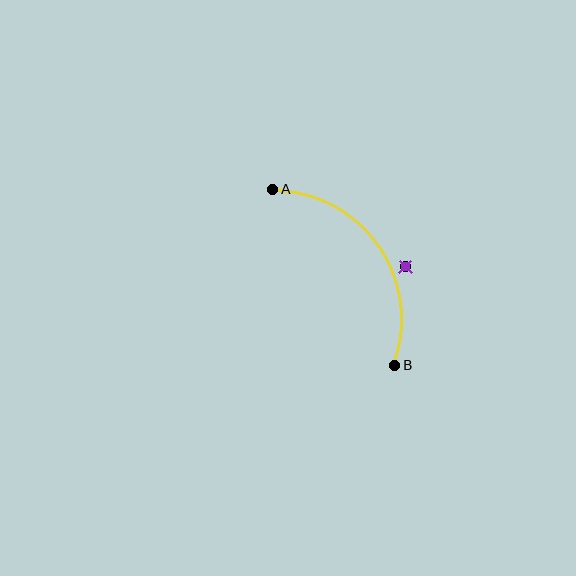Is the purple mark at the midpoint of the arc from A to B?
No — the purple mark does not lie on the arc at all. It sits slightly outside the curve.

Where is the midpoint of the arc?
The arc midpoint is the point on the curve farthest from the straight line joining A and B. It sits above and to the right of that line.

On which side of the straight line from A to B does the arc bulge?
The arc bulges above and to the right of the straight line connecting A and B.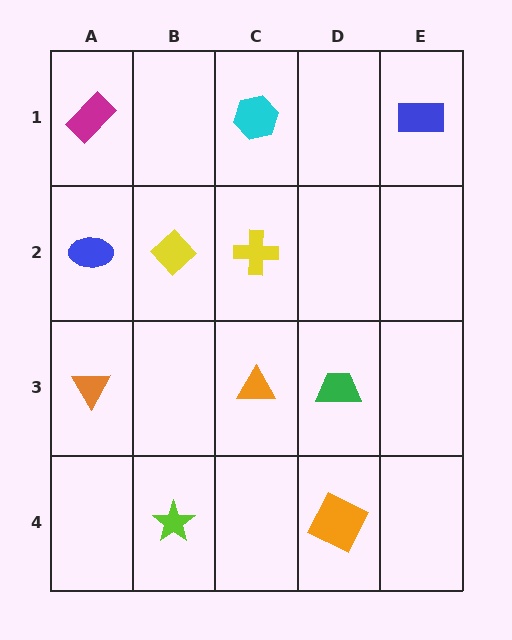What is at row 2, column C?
A yellow cross.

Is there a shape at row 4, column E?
No, that cell is empty.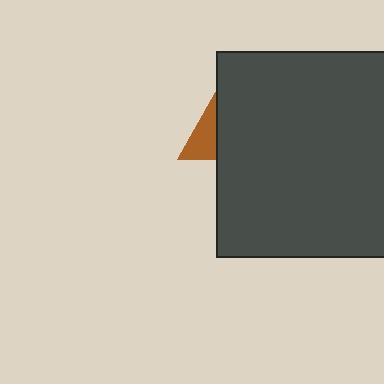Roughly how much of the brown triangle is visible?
A small part of it is visible (roughly 28%).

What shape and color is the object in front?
The object in front is a dark gray square.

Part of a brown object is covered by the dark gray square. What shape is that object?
It is a triangle.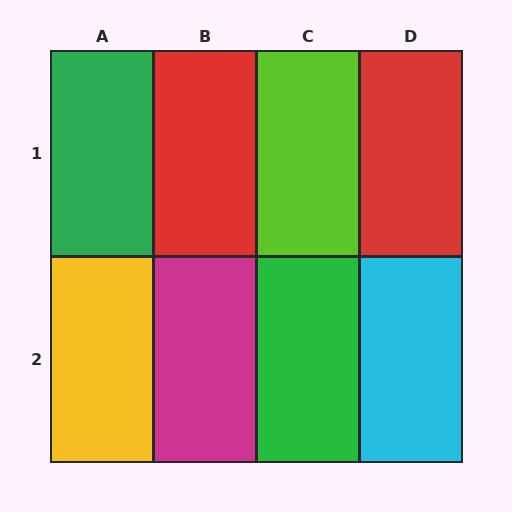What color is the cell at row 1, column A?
Green.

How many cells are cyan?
1 cell is cyan.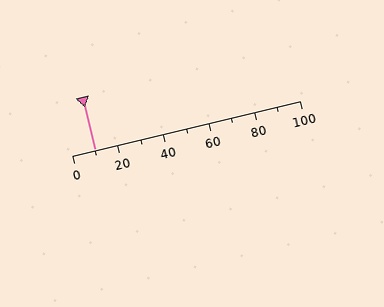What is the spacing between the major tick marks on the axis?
The major ticks are spaced 20 apart.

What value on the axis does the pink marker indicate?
The marker indicates approximately 10.